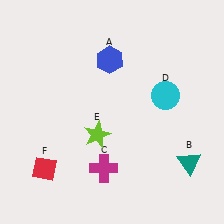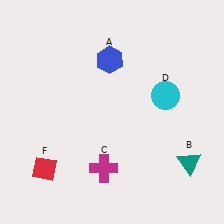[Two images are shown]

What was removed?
The lime star (E) was removed in Image 2.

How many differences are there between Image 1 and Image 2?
There is 1 difference between the two images.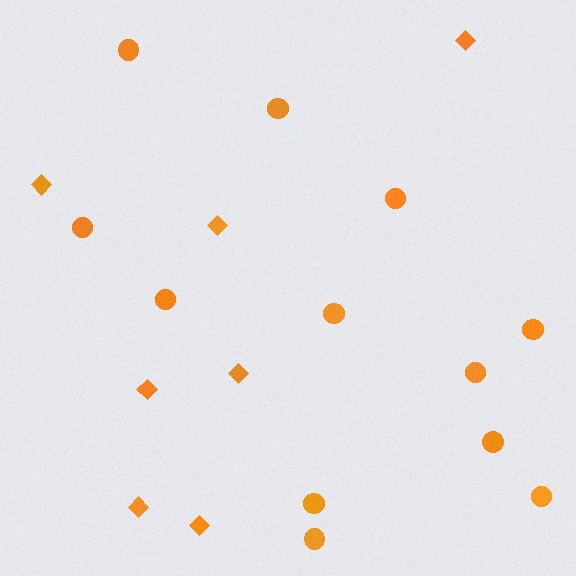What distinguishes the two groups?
There are 2 groups: one group of circles (12) and one group of diamonds (7).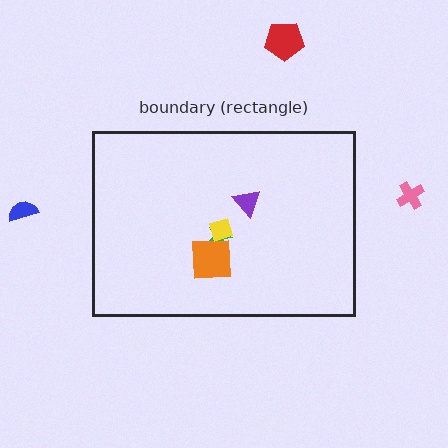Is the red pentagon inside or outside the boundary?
Outside.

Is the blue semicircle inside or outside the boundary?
Outside.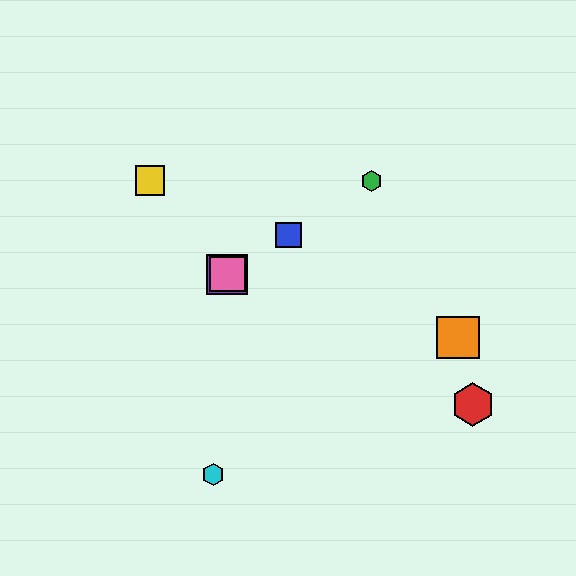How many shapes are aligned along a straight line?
4 shapes (the blue square, the green hexagon, the purple square, the pink square) are aligned along a straight line.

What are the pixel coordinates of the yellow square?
The yellow square is at (150, 180).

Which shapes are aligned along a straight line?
The blue square, the green hexagon, the purple square, the pink square are aligned along a straight line.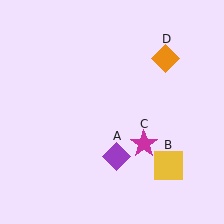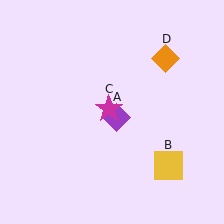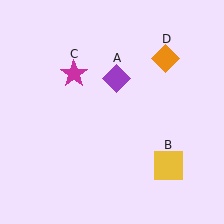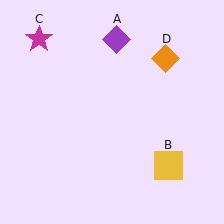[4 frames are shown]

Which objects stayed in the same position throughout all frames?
Yellow square (object B) and orange diamond (object D) remained stationary.